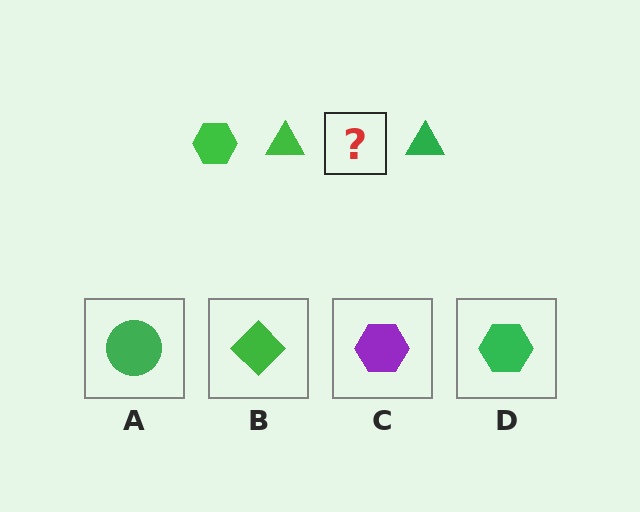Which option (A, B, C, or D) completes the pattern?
D.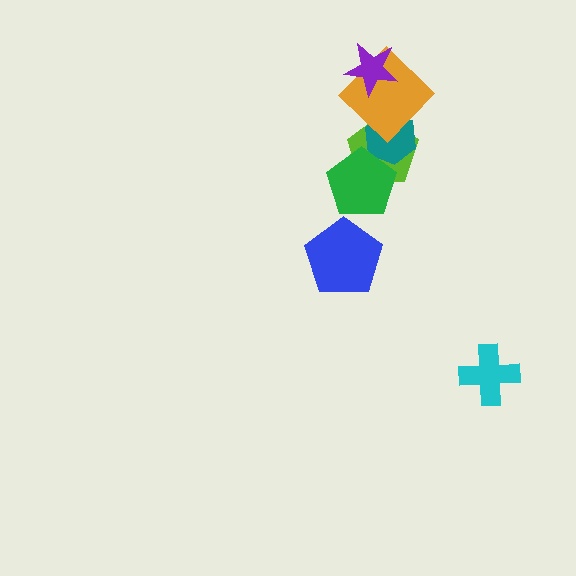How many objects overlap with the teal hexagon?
3 objects overlap with the teal hexagon.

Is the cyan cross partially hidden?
No, no other shape covers it.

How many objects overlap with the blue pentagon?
0 objects overlap with the blue pentagon.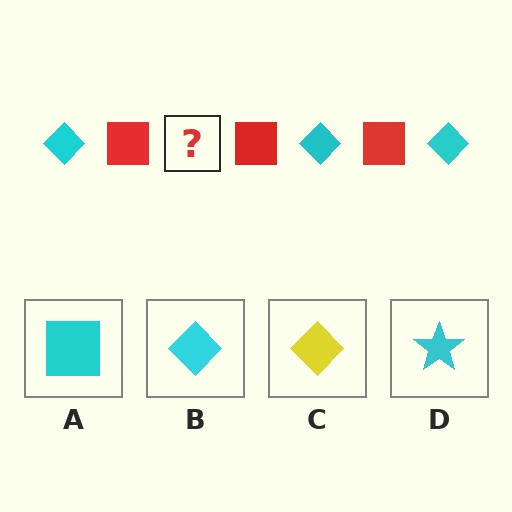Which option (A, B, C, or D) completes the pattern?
B.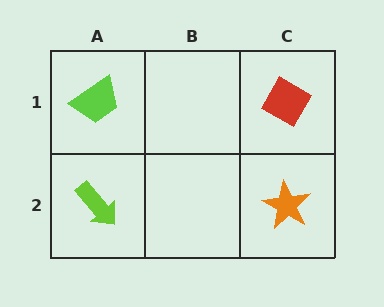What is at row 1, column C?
A red diamond.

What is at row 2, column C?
An orange star.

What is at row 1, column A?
A lime trapezoid.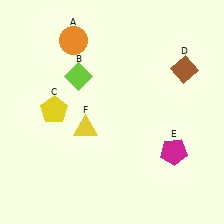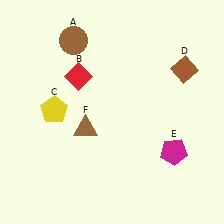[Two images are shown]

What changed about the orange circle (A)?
In Image 1, A is orange. In Image 2, it changed to brown.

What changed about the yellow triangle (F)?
In Image 1, F is yellow. In Image 2, it changed to brown.